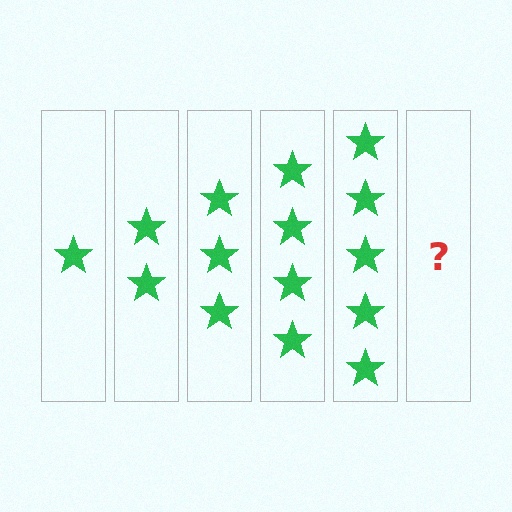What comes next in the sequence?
The next element should be 6 stars.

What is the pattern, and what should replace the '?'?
The pattern is that each step adds one more star. The '?' should be 6 stars.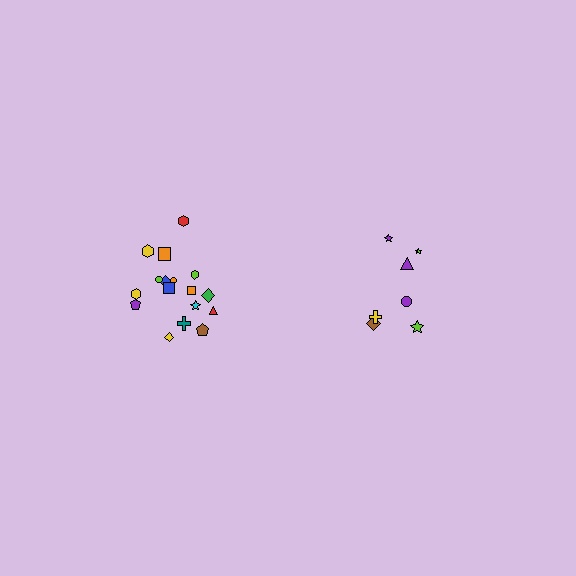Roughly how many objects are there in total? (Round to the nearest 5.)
Roughly 25 objects in total.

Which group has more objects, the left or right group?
The left group.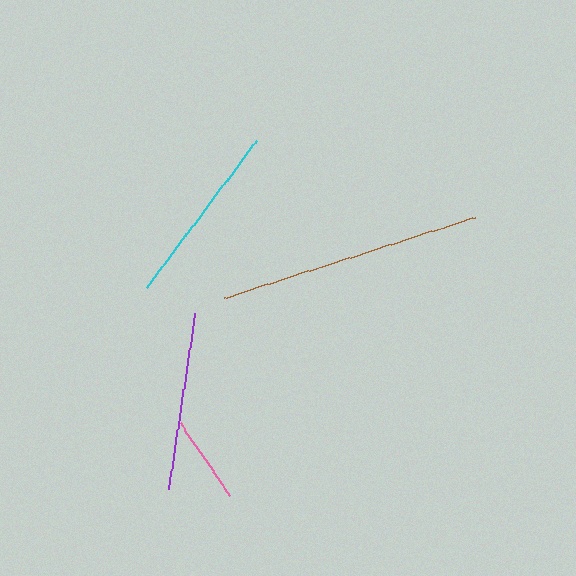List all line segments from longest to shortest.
From longest to shortest: brown, cyan, purple, pink.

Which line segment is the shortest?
The pink line is the shortest at approximately 88 pixels.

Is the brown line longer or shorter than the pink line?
The brown line is longer than the pink line.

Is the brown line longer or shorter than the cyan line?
The brown line is longer than the cyan line.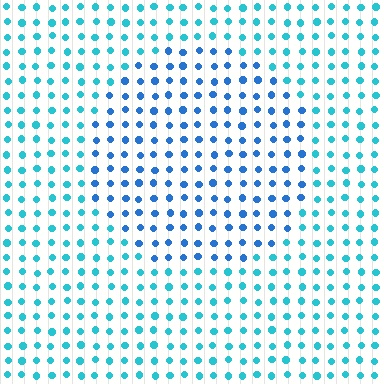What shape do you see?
I see a circle.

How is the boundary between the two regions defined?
The boundary is defined purely by a slight shift in hue (about 29 degrees). Spacing, size, and orientation are identical on both sides.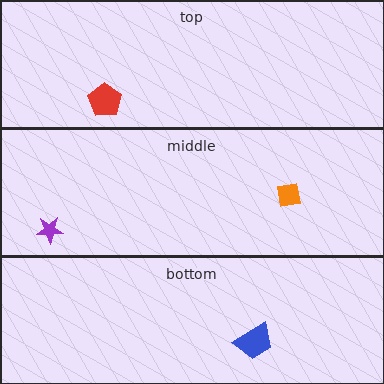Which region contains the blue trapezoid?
The bottom region.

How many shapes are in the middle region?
2.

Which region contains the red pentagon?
The top region.